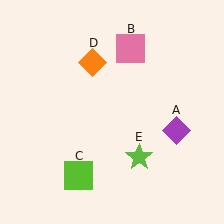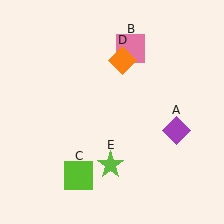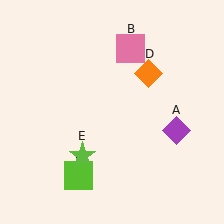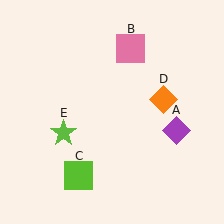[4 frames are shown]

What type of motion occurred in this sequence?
The orange diamond (object D), lime star (object E) rotated clockwise around the center of the scene.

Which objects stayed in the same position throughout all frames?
Purple diamond (object A) and pink square (object B) and lime square (object C) remained stationary.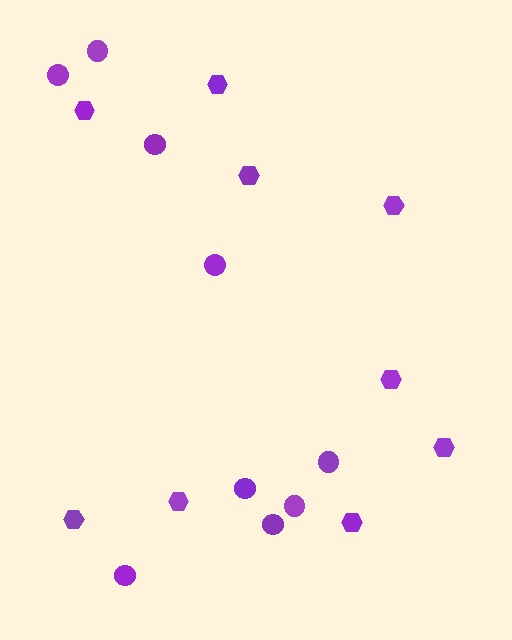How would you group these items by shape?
There are 2 groups: one group of circles (9) and one group of hexagons (9).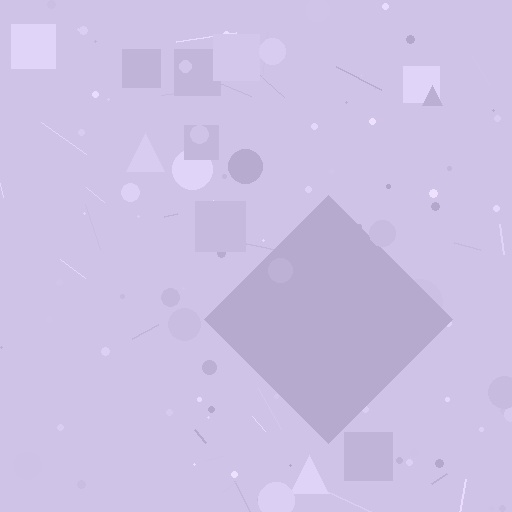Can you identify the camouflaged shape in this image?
The camouflaged shape is a diamond.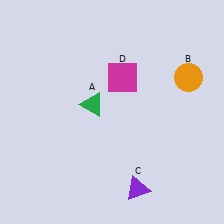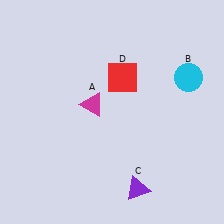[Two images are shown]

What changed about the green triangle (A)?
In Image 1, A is green. In Image 2, it changed to magenta.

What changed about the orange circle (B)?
In Image 1, B is orange. In Image 2, it changed to cyan.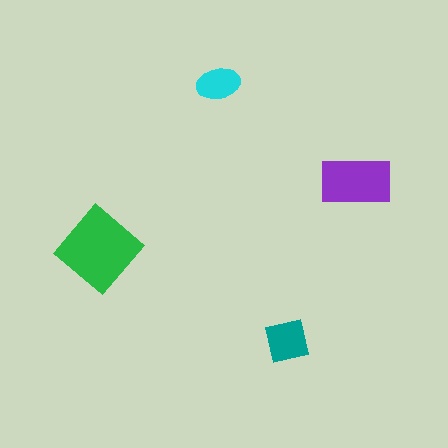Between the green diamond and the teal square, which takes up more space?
The green diamond.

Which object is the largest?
The green diamond.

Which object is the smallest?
The cyan ellipse.